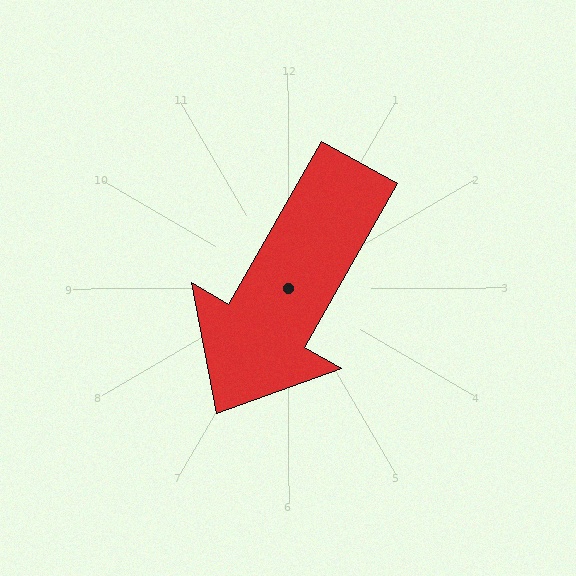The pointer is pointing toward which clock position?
Roughly 7 o'clock.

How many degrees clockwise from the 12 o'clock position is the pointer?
Approximately 210 degrees.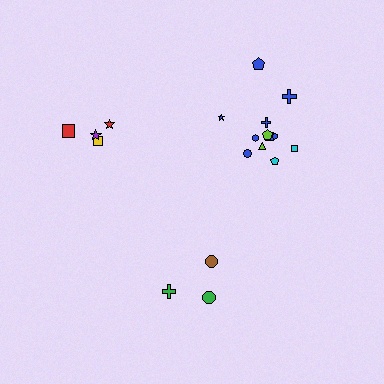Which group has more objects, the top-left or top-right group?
The top-right group.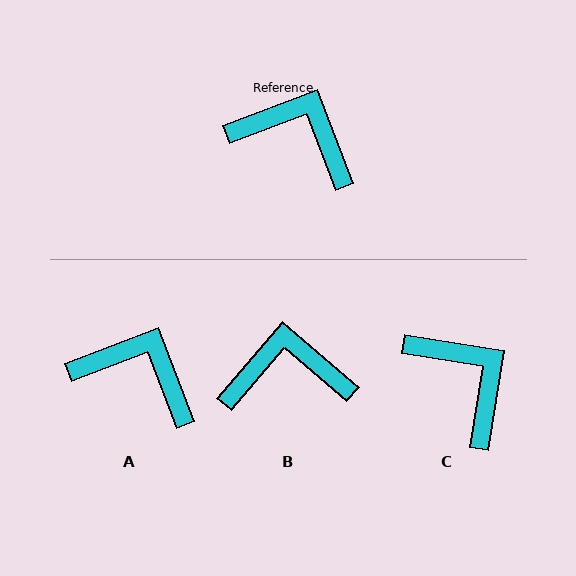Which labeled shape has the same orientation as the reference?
A.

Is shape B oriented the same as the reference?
No, it is off by about 29 degrees.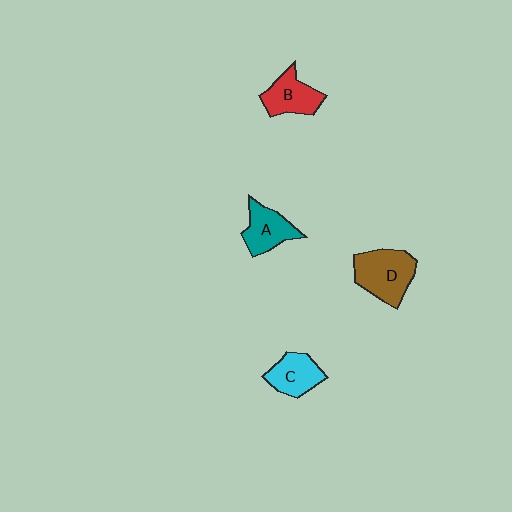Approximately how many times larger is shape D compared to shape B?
Approximately 1.4 times.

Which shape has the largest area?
Shape D (brown).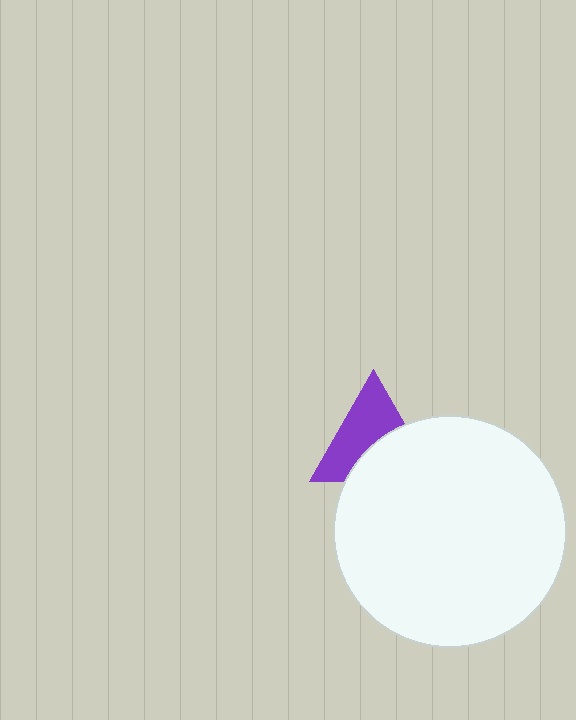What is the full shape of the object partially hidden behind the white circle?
The partially hidden object is a purple triangle.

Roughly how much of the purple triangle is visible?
About half of it is visible (roughly 57%).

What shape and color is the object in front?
The object in front is a white circle.